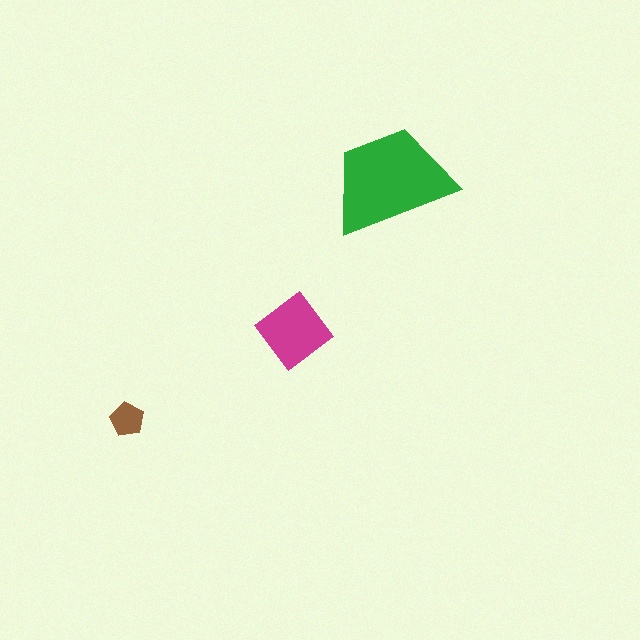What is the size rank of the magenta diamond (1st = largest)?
2nd.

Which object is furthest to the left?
The brown pentagon is leftmost.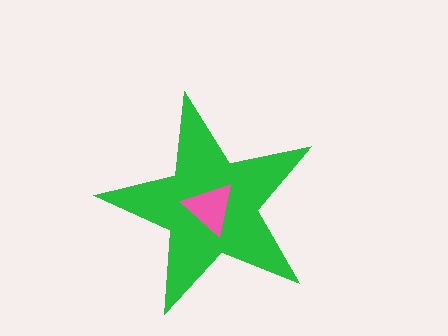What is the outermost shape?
The green star.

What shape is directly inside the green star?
The pink triangle.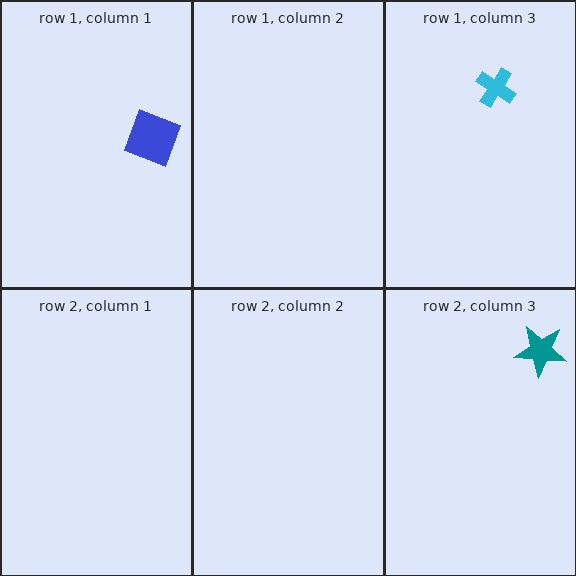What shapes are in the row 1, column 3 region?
The cyan cross.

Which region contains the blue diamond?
The row 1, column 1 region.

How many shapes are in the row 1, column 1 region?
1.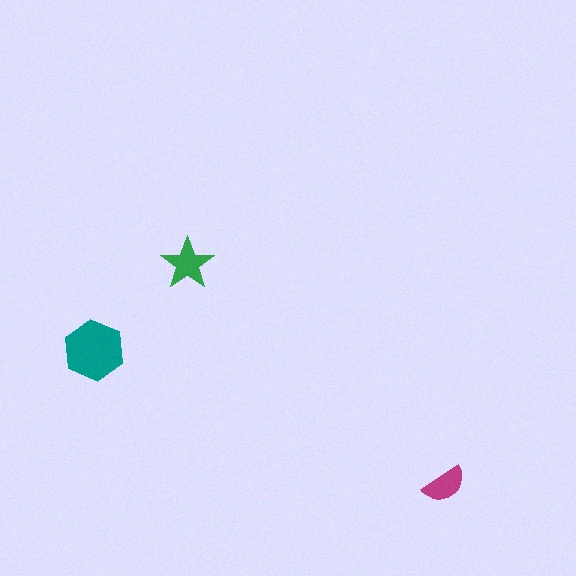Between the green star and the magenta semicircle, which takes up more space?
The green star.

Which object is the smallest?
The magenta semicircle.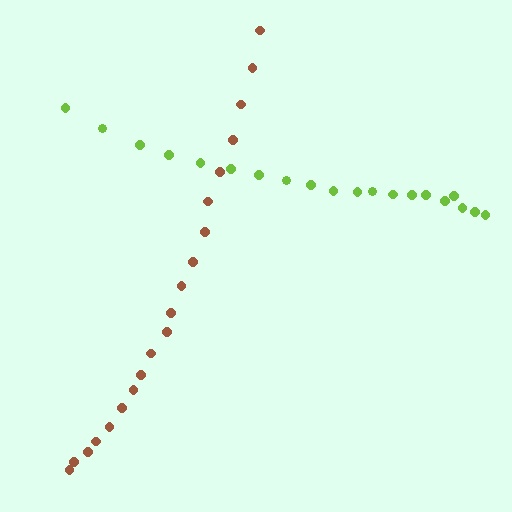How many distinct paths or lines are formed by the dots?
There are 2 distinct paths.